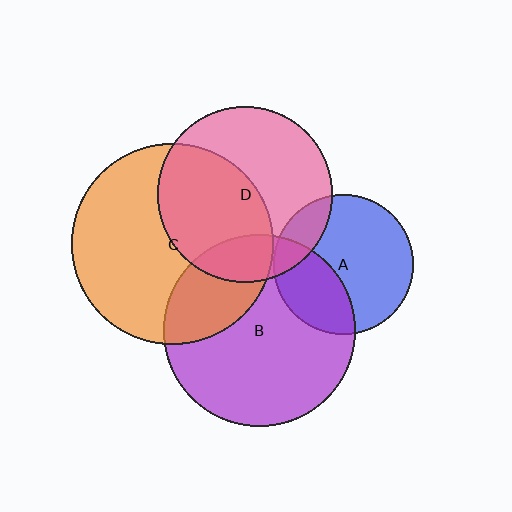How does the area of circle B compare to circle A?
Approximately 1.9 times.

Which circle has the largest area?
Circle C (orange).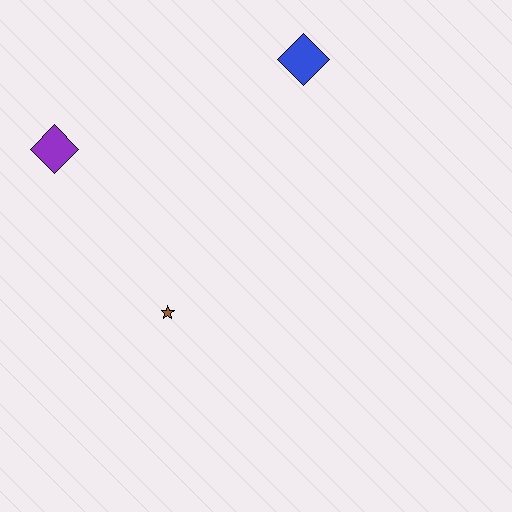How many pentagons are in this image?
There are no pentagons.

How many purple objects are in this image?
There is 1 purple object.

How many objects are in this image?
There are 3 objects.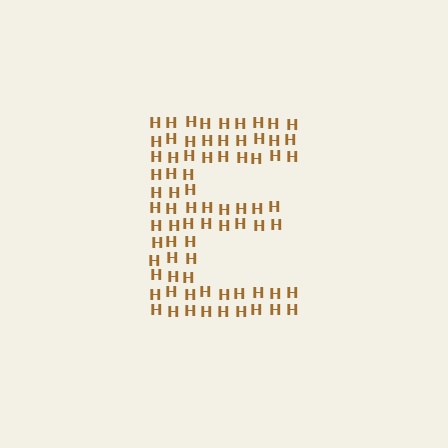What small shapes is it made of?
It is made of small letter H's.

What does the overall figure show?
The overall figure shows the letter E.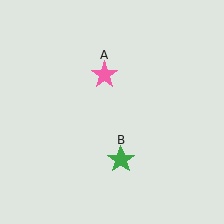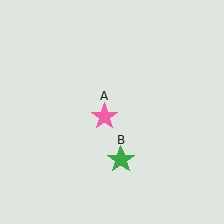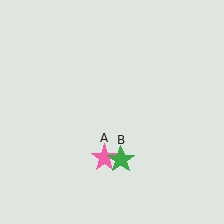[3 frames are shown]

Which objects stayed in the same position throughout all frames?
Green star (object B) remained stationary.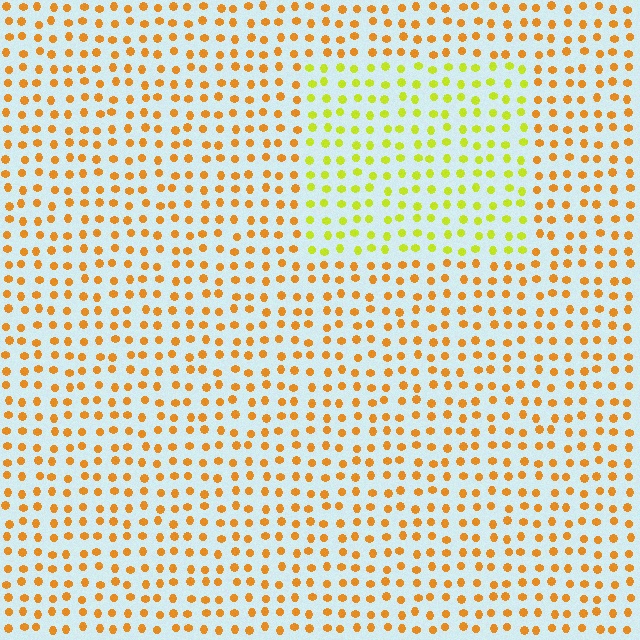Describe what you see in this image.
The image is filled with small orange elements in a uniform arrangement. A rectangle-shaped region is visible where the elements are tinted to a slightly different hue, forming a subtle color boundary.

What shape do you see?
I see a rectangle.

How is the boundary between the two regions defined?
The boundary is defined purely by a slight shift in hue (about 39 degrees). Spacing, size, and orientation are identical on both sides.